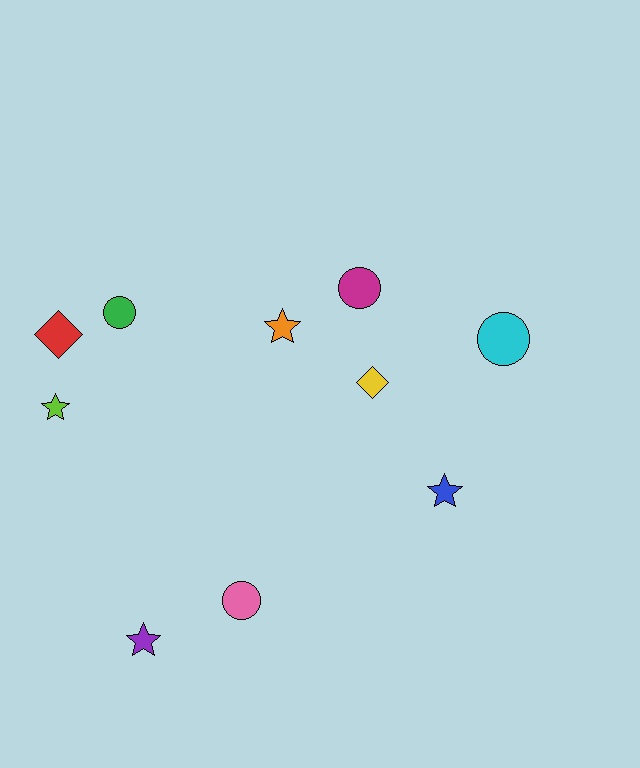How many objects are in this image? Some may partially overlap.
There are 10 objects.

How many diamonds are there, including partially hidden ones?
There are 2 diamonds.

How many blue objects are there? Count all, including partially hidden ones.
There is 1 blue object.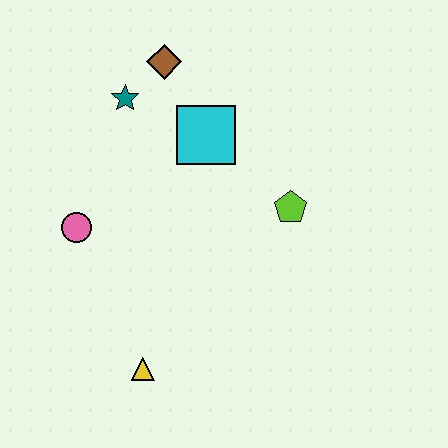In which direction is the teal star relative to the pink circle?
The teal star is above the pink circle.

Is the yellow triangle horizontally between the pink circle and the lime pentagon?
Yes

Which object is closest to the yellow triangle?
The pink circle is closest to the yellow triangle.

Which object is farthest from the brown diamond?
The yellow triangle is farthest from the brown diamond.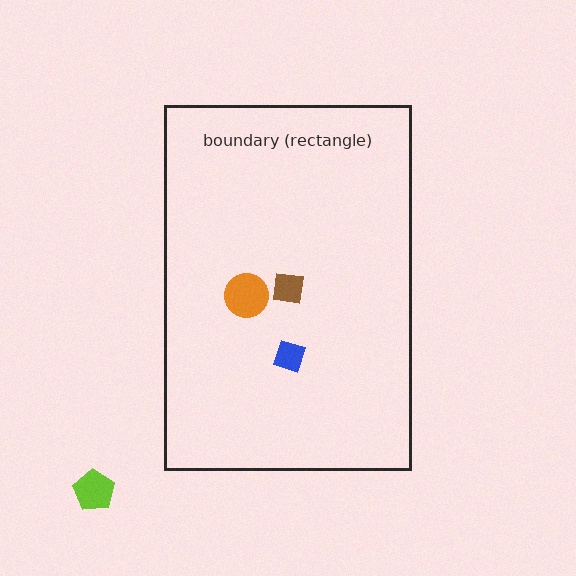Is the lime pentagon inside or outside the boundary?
Outside.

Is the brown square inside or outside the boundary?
Inside.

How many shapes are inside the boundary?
3 inside, 1 outside.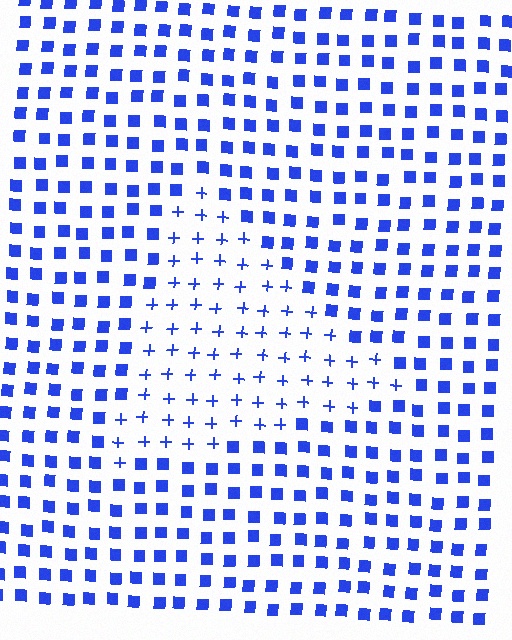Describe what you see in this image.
The image is filled with small blue elements arranged in a uniform grid. A triangle-shaped region contains plus signs, while the surrounding area contains squares. The boundary is defined purely by the change in element shape.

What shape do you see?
I see a triangle.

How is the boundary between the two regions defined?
The boundary is defined by a change in element shape: plus signs inside vs. squares outside. All elements share the same color and spacing.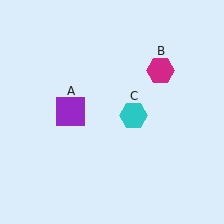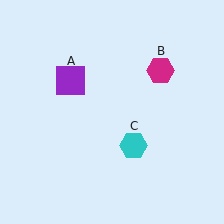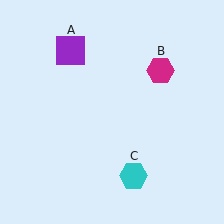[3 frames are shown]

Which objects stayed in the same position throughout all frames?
Magenta hexagon (object B) remained stationary.